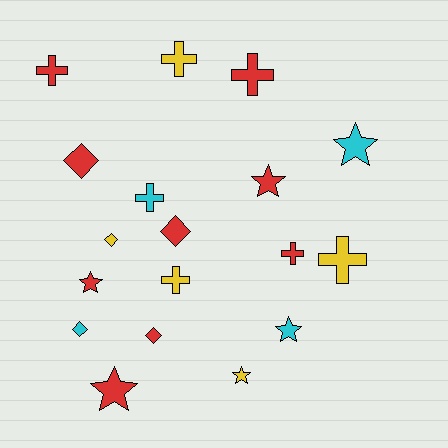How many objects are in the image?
There are 18 objects.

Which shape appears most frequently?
Cross, with 7 objects.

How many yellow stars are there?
There is 1 yellow star.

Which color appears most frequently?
Red, with 9 objects.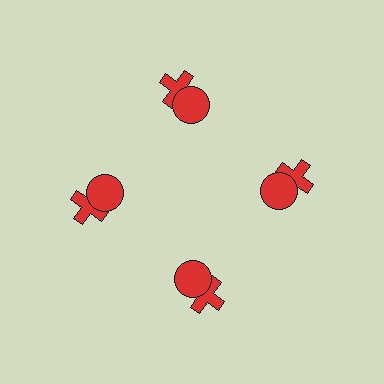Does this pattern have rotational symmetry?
Yes, this pattern has 4-fold rotational symmetry. It looks the same after rotating 90 degrees around the center.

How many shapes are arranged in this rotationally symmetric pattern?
There are 8 shapes, arranged in 4 groups of 2.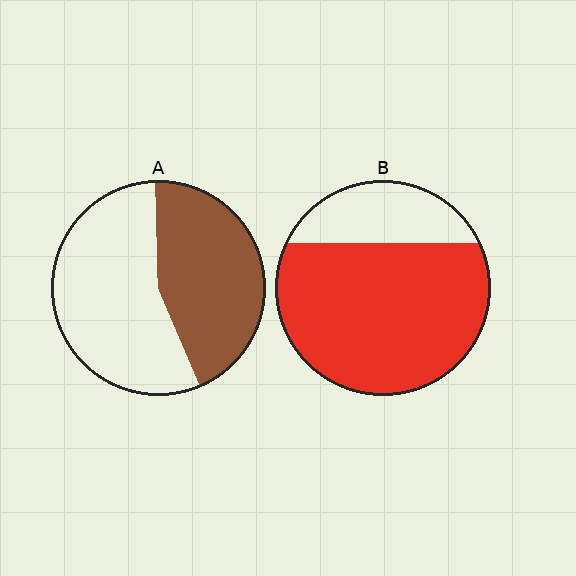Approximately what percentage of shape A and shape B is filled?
A is approximately 45% and B is approximately 75%.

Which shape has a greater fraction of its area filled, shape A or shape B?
Shape B.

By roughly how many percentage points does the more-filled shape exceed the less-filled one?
By roughly 30 percentage points (B over A).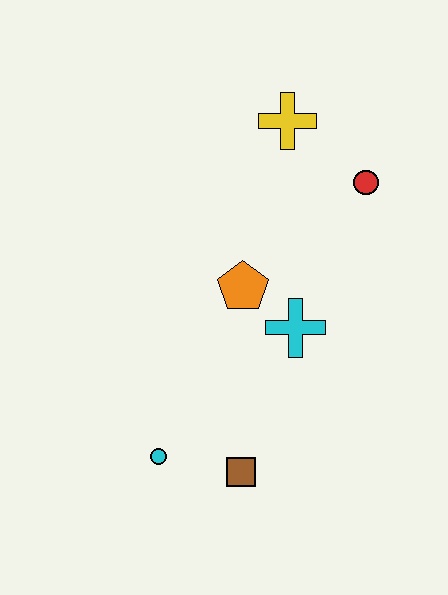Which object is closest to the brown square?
The cyan circle is closest to the brown square.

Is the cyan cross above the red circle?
No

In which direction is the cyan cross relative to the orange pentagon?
The cyan cross is to the right of the orange pentagon.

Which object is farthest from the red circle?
The cyan circle is farthest from the red circle.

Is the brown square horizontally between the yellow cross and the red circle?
No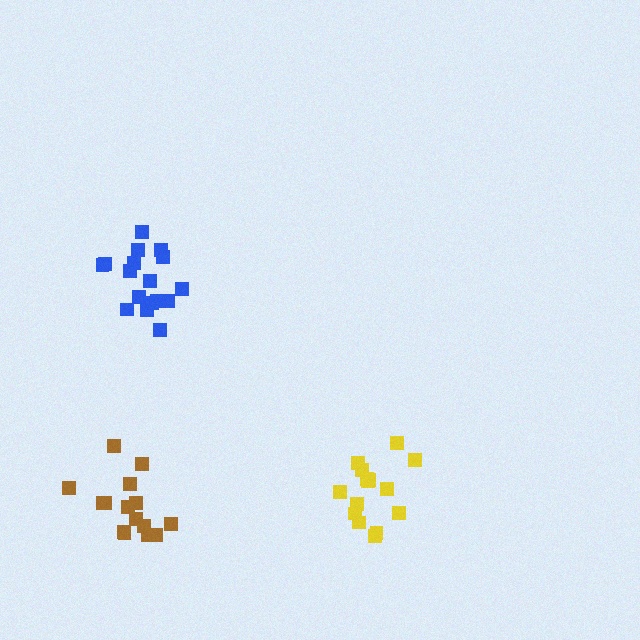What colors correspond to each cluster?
The clusters are colored: brown, yellow, blue.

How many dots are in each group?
Group 1: 16 dots, Group 2: 15 dots, Group 3: 17 dots (48 total).